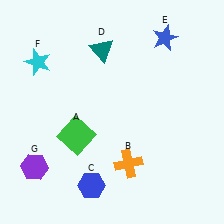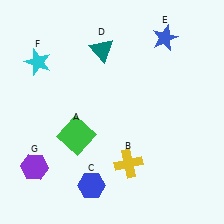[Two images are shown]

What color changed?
The cross (B) changed from orange in Image 1 to yellow in Image 2.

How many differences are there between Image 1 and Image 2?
There is 1 difference between the two images.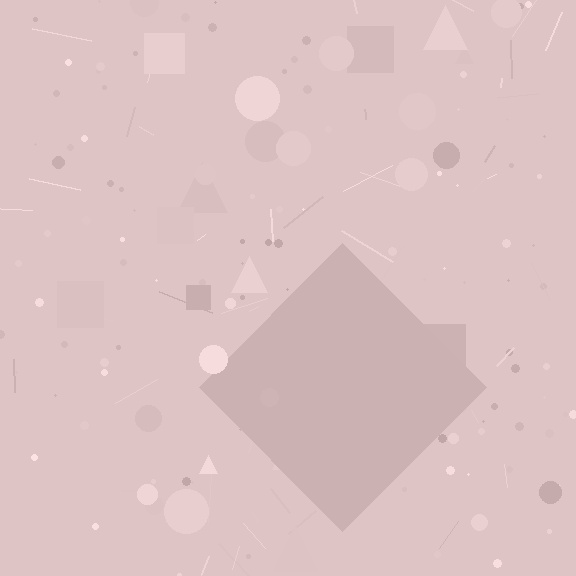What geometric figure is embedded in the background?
A diamond is embedded in the background.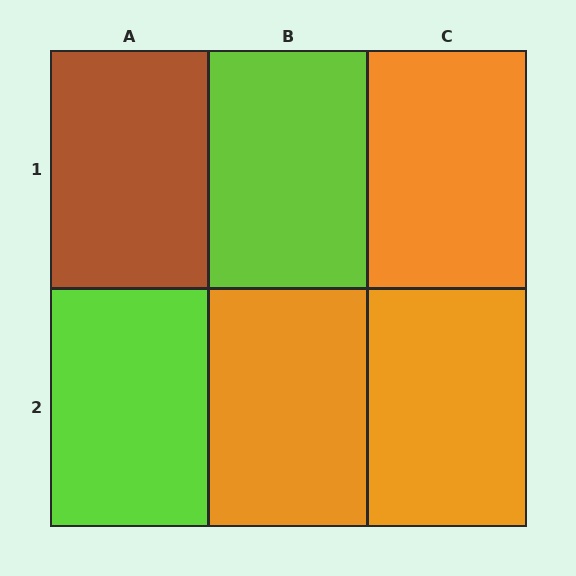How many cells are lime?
2 cells are lime.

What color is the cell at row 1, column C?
Orange.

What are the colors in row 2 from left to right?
Lime, orange, orange.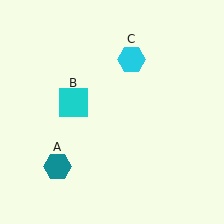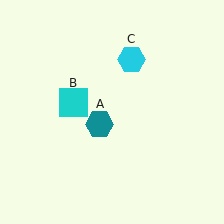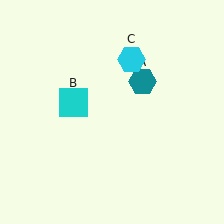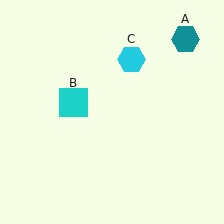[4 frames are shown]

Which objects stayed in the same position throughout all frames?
Cyan square (object B) and cyan hexagon (object C) remained stationary.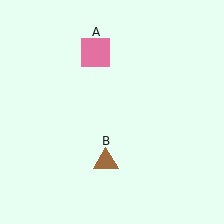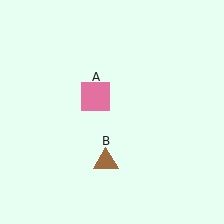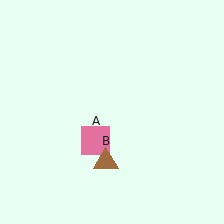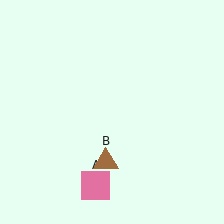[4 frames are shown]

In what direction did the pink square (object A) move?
The pink square (object A) moved down.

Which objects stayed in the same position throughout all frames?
Brown triangle (object B) remained stationary.